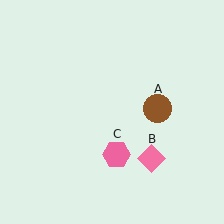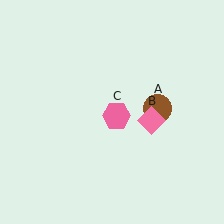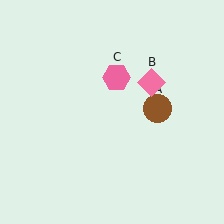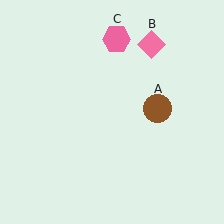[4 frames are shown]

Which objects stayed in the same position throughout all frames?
Brown circle (object A) remained stationary.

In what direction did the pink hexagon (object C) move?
The pink hexagon (object C) moved up.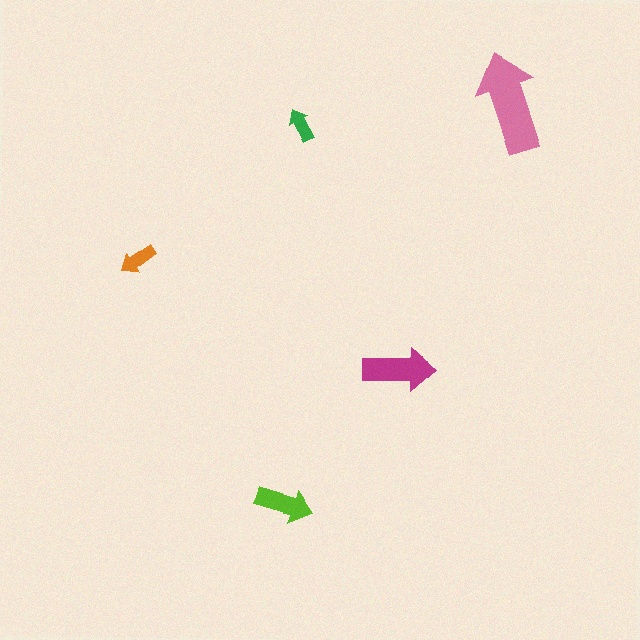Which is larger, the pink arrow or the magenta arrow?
The pink one.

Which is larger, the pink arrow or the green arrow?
The pink one.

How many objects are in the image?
There are 5 objects in the image.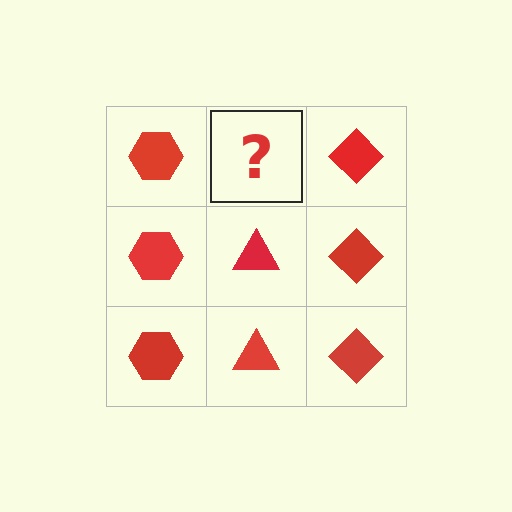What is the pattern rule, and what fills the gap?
The rule is that each column has a consistent shape. The gap should be filled with a red triangle.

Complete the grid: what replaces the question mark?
The question mark should be replaced with a red triangle.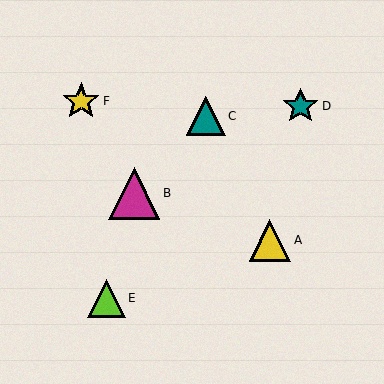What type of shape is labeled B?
Shape B is a magenta triangle.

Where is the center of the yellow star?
The center of the yellow star is at (81, 101).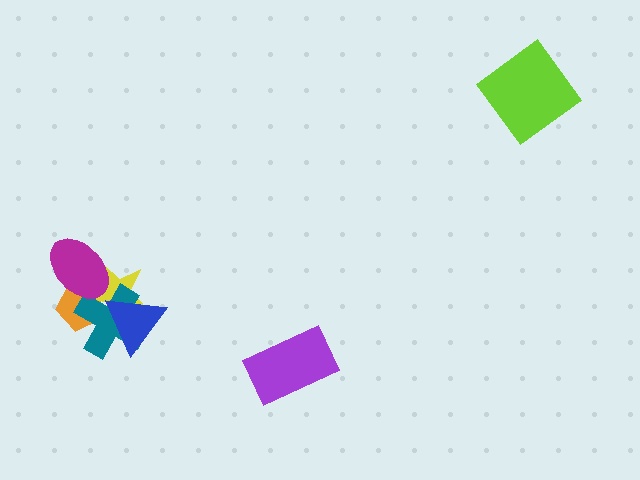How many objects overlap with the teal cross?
4 objects overlap with the teal cross.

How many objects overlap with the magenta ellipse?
3 objects overlap with the magenta ellipse.